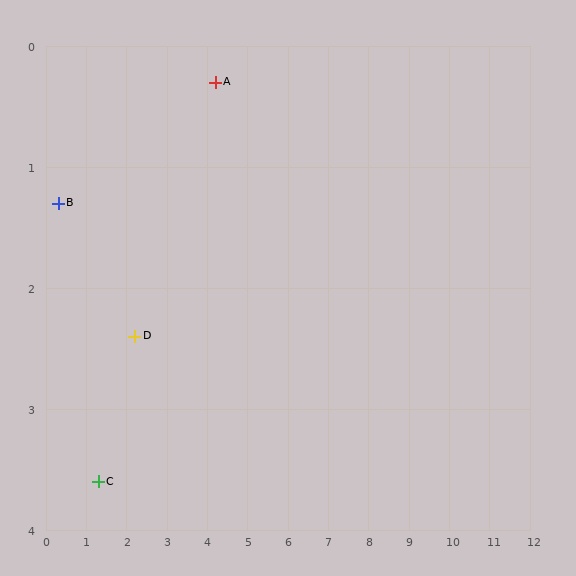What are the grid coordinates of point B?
Point B is at approximately (0.3, 1.3).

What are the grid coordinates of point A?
Point A is at approximately (4.2, 0.3).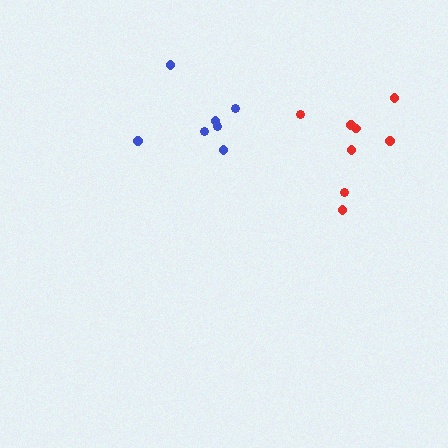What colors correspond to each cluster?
The clusters are colored: red, blue.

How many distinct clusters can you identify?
There are 2 distinct clusters.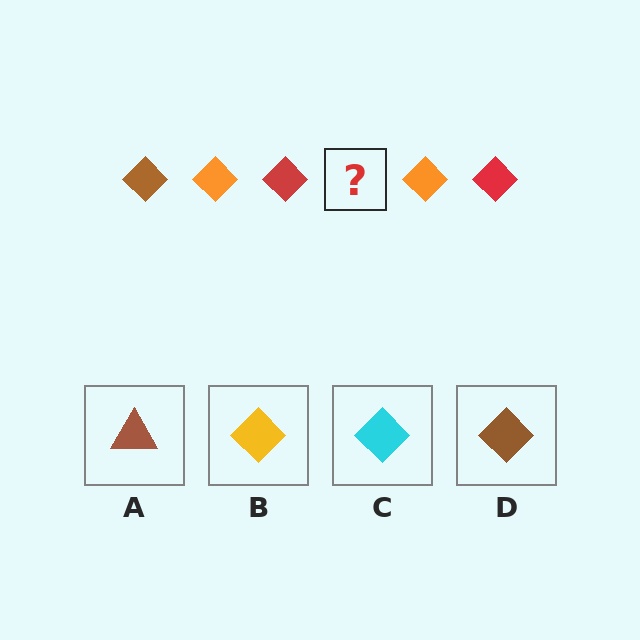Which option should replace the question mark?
Option D.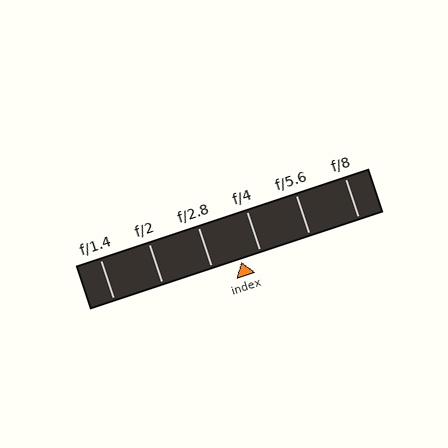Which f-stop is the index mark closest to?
The index mark is closest to f/4.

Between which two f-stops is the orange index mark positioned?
The index mark is between f/2.8 and f/4.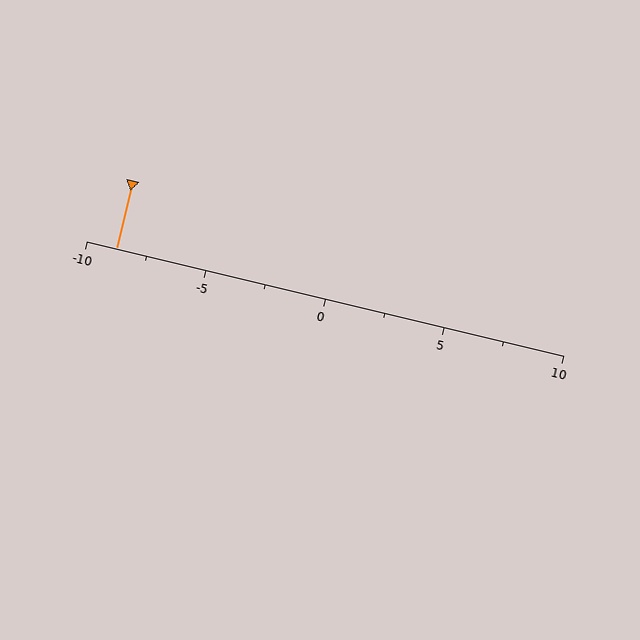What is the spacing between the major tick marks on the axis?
The major ticks are spaced 5 apart.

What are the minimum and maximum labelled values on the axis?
The axis runs from -10 to 10.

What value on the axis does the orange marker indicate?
The marker indicates approximately -8.8.